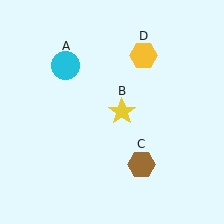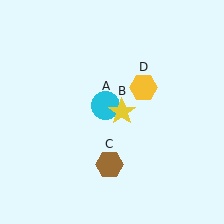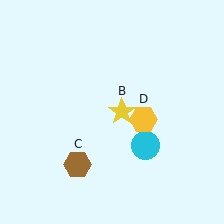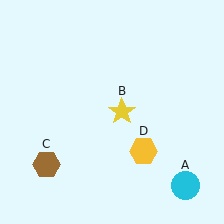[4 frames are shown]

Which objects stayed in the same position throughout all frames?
Yellow star (object B) remained stationary.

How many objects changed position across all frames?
3 objects changed position: cyan circle (object A), brown hexagon (object C), yellow hexagon (object D).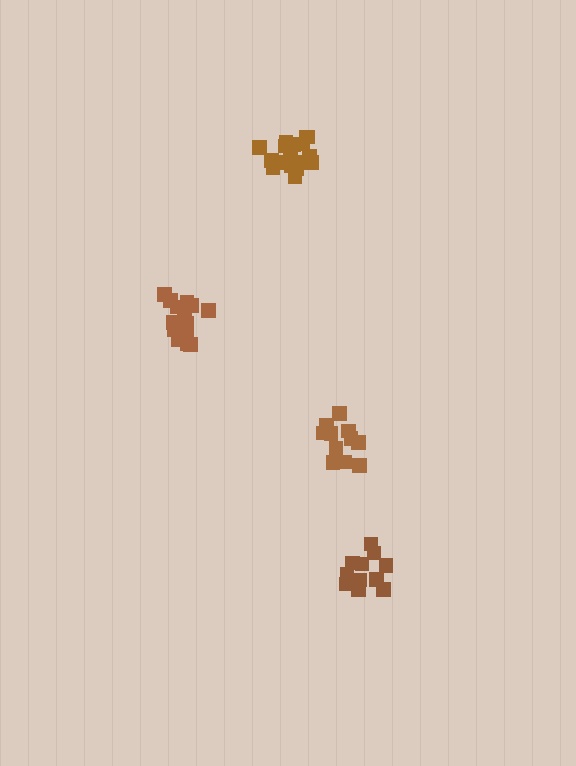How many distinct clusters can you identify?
There are 4 distinct clusters.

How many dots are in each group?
Group 1: 17 dots, Group 2: 11 dots, Group 3: 15 dots, Group 4: 11 dots (54 total).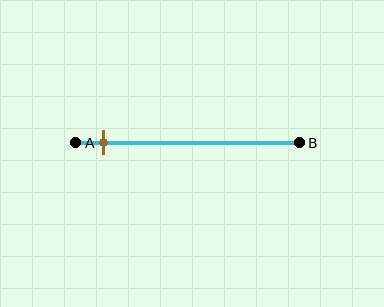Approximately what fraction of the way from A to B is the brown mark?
The brown mark is approximately 10% of the way from A to B.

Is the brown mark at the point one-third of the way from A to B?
No, the mark is at about 10% from A, not at the 33% one-third point.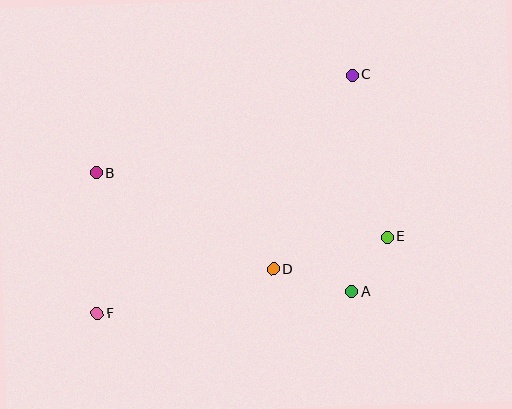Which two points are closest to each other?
Points A and E are closest to each other.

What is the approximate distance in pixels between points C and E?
The distance between C and E is approximately 166 pixels.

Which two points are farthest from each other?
Points C and F are farthest from each other.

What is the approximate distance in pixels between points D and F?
The distance between D and F is approximately 182 pixels.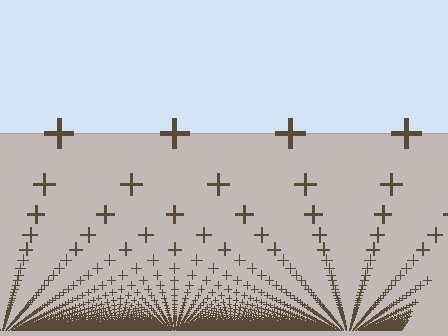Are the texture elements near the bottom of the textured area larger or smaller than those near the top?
Smaller. The gradient is inverted — elements near the bottom are smaller and denser.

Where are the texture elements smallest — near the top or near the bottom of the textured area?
Near the bottom.